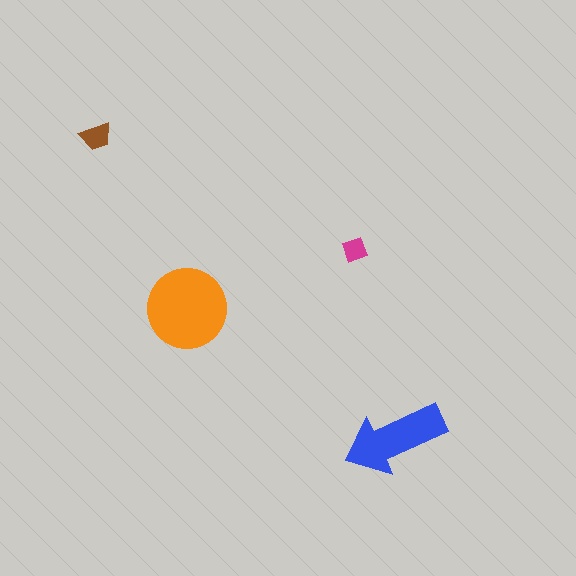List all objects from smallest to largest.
The magenta diamond, the brown trapezoid, the blue arrow, the orange circle.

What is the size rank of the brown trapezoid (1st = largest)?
3rd.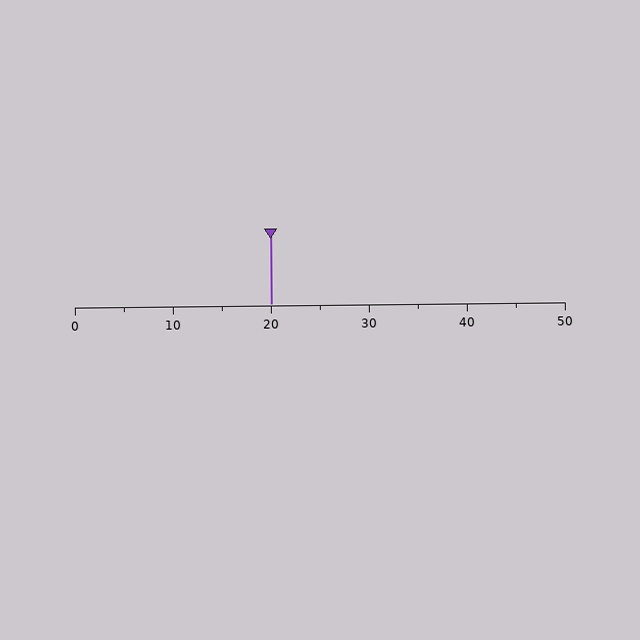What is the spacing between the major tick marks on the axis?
The major ticks are spaced 10 apart.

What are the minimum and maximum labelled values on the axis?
The axis runs from 0 to 50.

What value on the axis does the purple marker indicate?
The marker indicates approximately 20.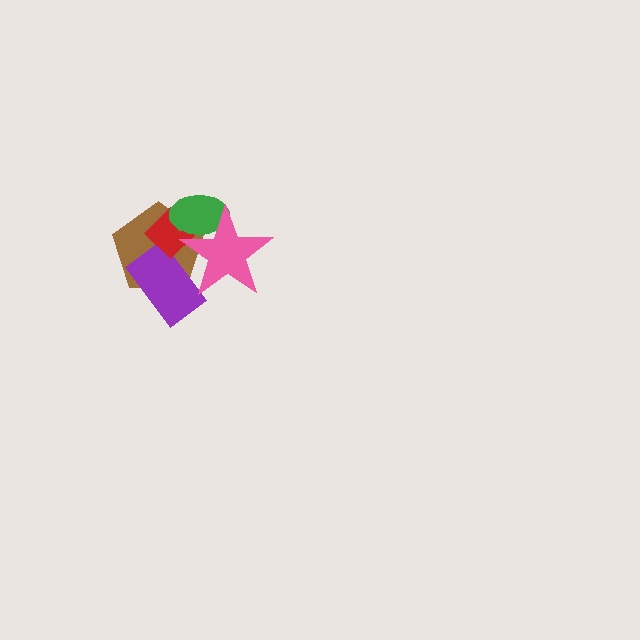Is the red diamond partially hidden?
Yes, it is partially covered by another shape.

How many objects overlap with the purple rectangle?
3 objects overlap with the purple rectangle.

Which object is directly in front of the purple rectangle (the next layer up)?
The red diamond is directly in front of the purple rectangle.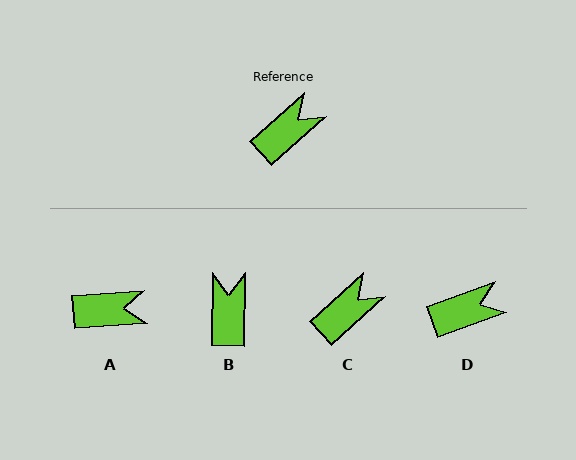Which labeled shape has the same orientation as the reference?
C.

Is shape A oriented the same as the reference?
No, it is off by about 38 degrees.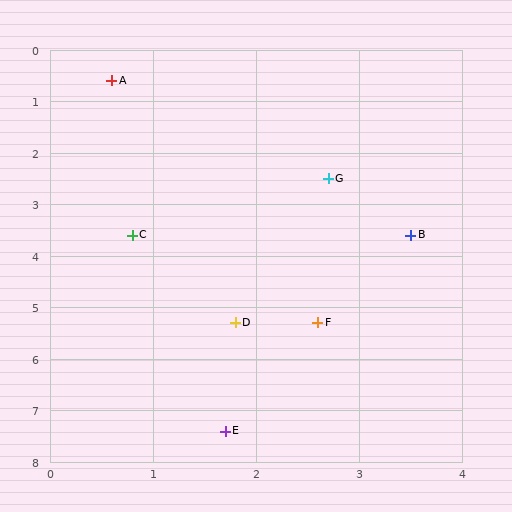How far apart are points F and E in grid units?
Points F and E are about 2.3 grid units apart.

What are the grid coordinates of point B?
Point B is at approximately (3.5, 3.6).